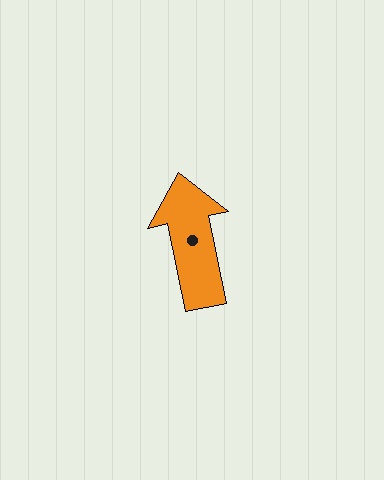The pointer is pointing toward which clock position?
Roughly 12 o'clock.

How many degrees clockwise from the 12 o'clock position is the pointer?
Approximately 348 degrees.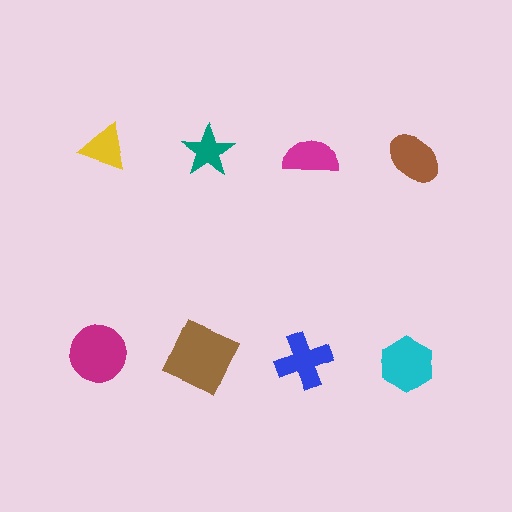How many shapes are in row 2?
4 shapes.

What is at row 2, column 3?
A blue cross.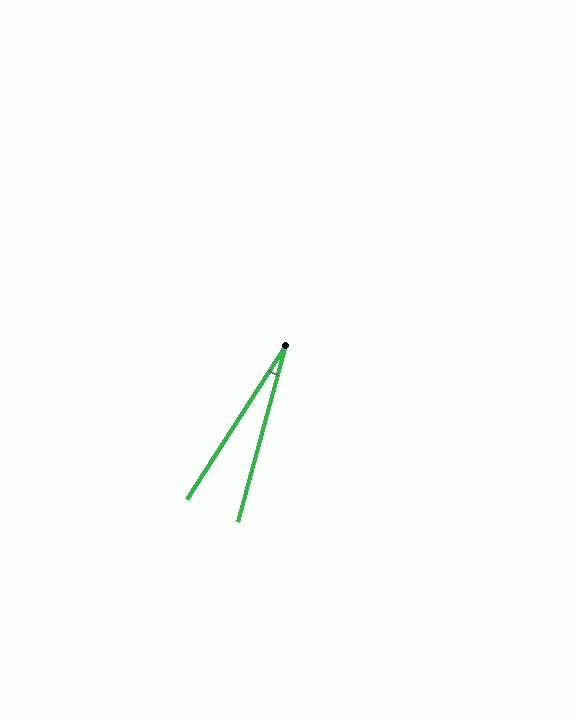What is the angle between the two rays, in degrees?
Approximately 18 degrees.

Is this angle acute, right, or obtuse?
It is acute.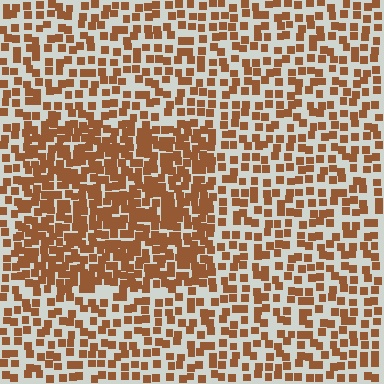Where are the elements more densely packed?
The elements are more densely packed inside the rectangle boundary.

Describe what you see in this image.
The image contains small brown elements arranged at two different densities. A rectangle-shaped region is visible where the elements are more densely packed than the surrounding area.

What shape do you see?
I see a rectangle.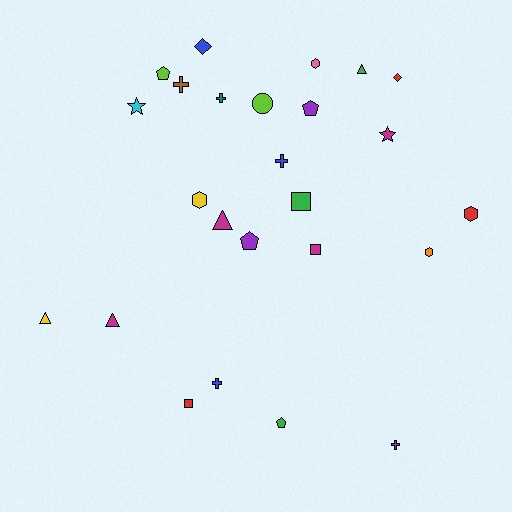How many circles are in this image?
There is 1 circle.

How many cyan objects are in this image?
There is 1 cyan object.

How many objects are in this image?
There are 25 objects.